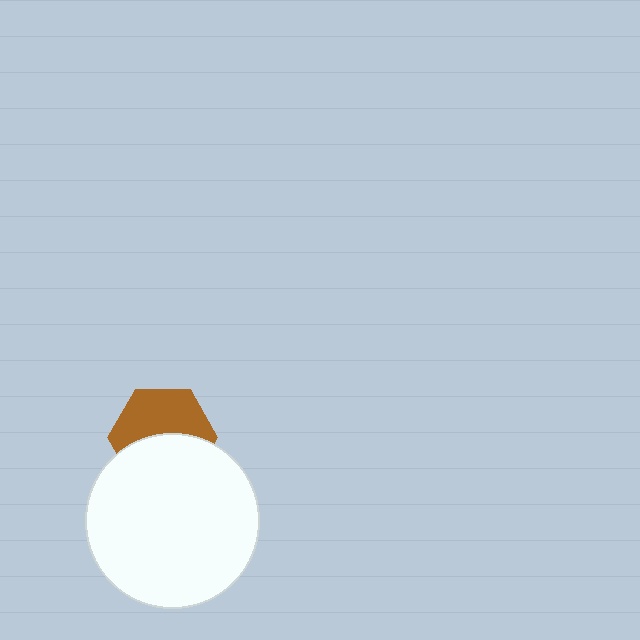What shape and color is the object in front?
The object in front is a white circle.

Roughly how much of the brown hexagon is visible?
About half of it is visible (roughly 52%).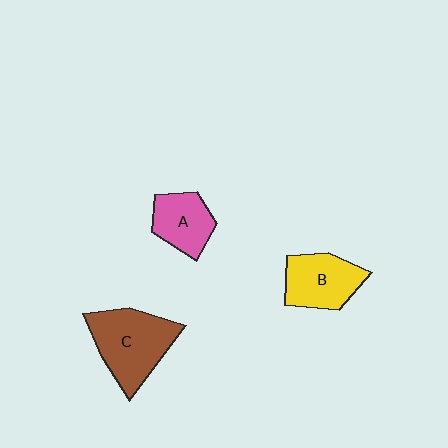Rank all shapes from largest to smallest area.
From largest to smallest: C (brown), B (yellow), A (pink).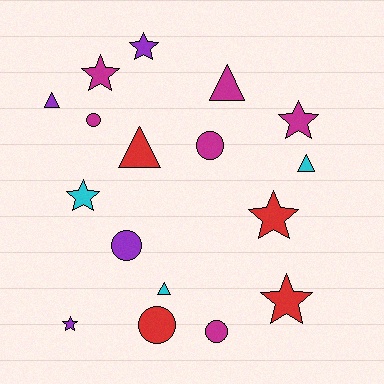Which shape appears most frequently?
Star, with 7 objects.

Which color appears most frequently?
Magenta, with 6 objects.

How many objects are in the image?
There are 17 objects.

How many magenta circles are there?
There are 3 magenta circles.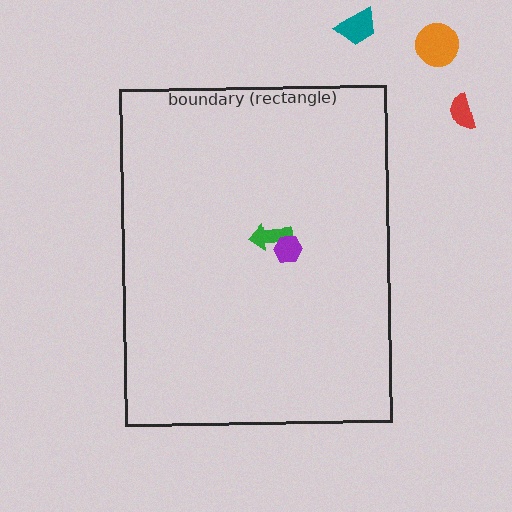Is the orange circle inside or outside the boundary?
Outside.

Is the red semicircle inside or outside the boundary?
Outside.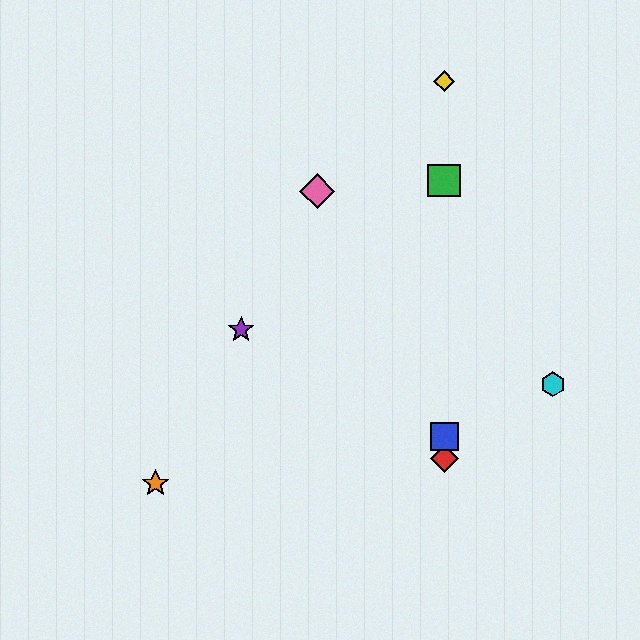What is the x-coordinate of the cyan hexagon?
The cyan hexagon is at x≈553.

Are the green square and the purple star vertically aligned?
No, the green square is at x≈444 and the purple star is at x≈241.